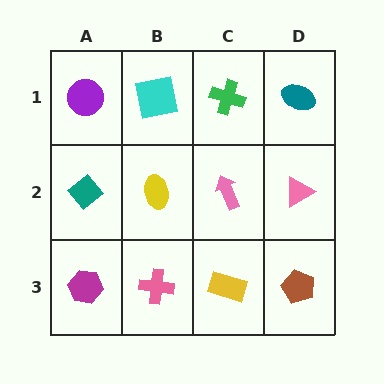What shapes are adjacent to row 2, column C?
A green cross (row 1, column C), a yellow rectangle (row 3, column C), a yellow ellipse (row 2, column B), a pink triangle (row 2, column D).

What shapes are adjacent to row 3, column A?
A teal diamond (row 2, column A), a pink cross (row 3, column B).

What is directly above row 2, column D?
A teal ellipse.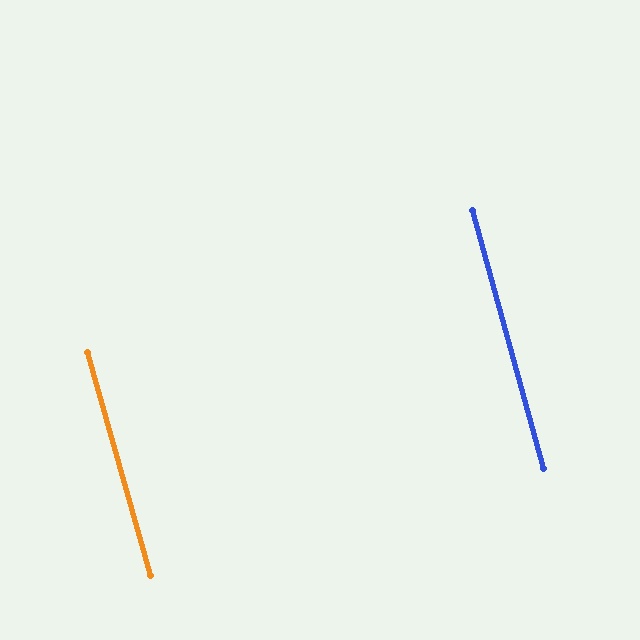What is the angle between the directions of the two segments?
Approximately 0 degrees.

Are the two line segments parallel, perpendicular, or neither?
Parallel — their directions differ by only 0.4°.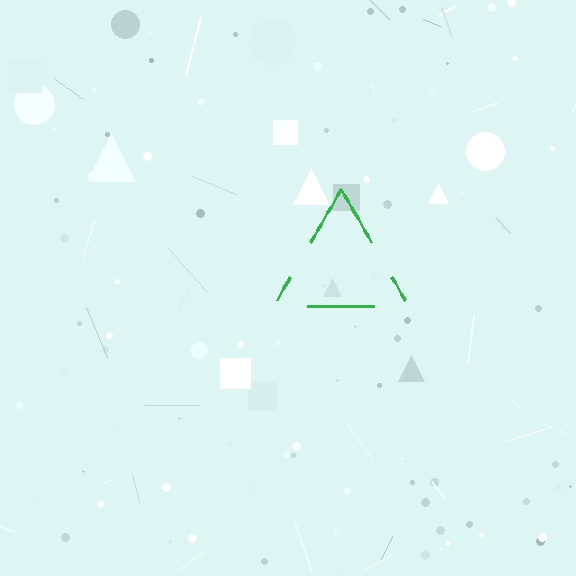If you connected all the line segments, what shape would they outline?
They would outline a triangle.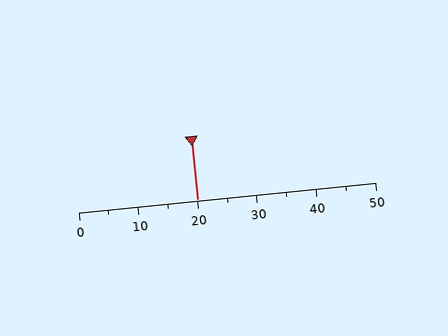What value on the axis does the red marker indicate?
The marker indicates approximately 20.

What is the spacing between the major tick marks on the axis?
The major ticks are spaced 10 apart.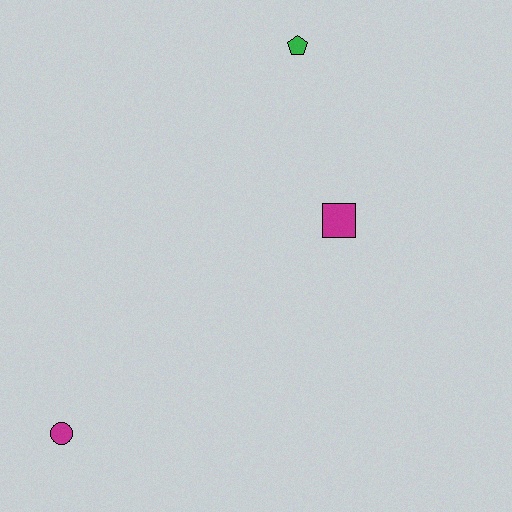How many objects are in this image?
There are 3 objects.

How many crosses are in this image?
There are no crosses.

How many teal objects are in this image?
There are no teal objects.